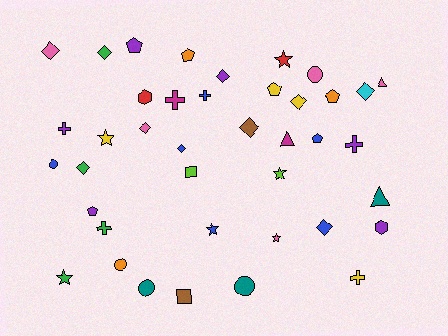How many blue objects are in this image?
There are 6 blue objects.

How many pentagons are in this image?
There are 6 pentagons.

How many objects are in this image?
There are 40 objects.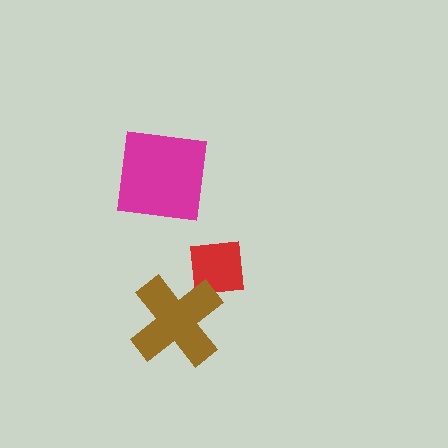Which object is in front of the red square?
The brown cross is in front of the red square.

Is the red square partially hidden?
Yes, it is partially covered by another shape.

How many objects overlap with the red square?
1 object overlaps with the red square.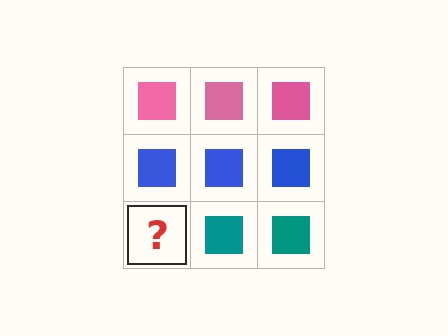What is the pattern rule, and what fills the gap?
The rule is that each row has a consistent color. The gap should be filled with a teal square.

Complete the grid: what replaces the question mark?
The question mark should be replaced with a teal square.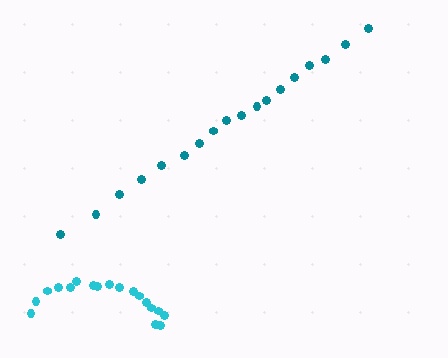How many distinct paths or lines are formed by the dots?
There are 2 distinct paths.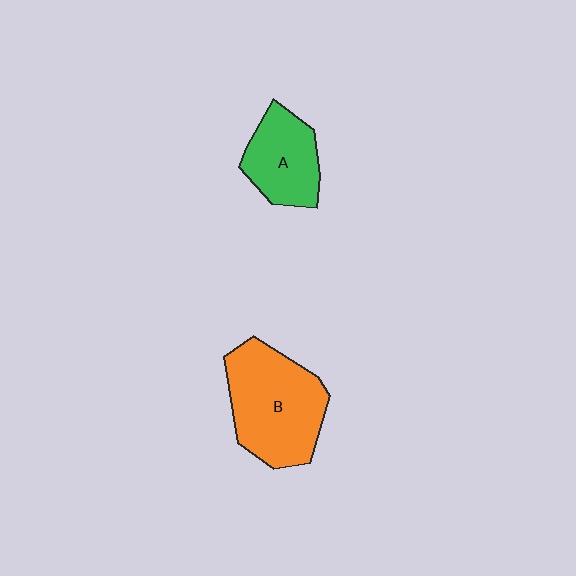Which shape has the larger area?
Shape B (orange).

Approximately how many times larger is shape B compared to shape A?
Approximately 1.6 times.